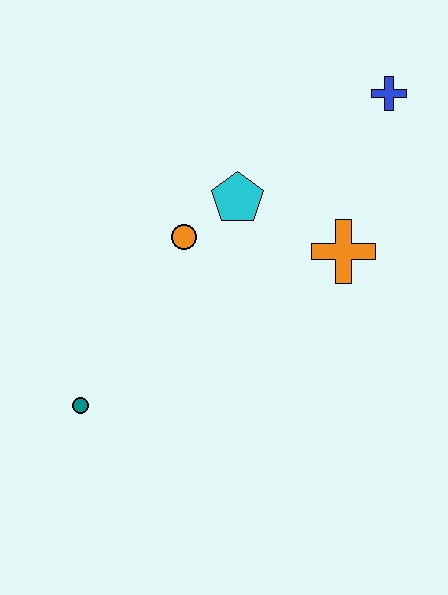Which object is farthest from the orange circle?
The blue cross is farthest from the orange circle.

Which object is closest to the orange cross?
The cyan pentagon is closest to the orange cross.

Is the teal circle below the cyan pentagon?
Yes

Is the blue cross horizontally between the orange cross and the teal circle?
No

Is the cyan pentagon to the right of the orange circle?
Yes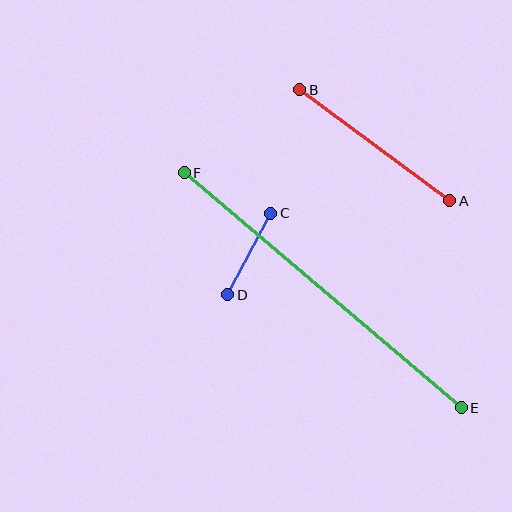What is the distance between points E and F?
The distance is approximately 363 pixels.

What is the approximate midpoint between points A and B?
The midpoint is at approximately (375, 145) pixels.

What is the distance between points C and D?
The distance is approximately 92 pixels.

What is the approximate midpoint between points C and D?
The midpoint is at approximately (249, 254) pixels.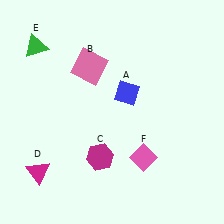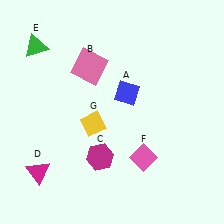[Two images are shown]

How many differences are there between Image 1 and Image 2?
There is 1 difference between the two images.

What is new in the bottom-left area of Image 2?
A yellow diamond (G) was added in the bottom-left area of Image 2.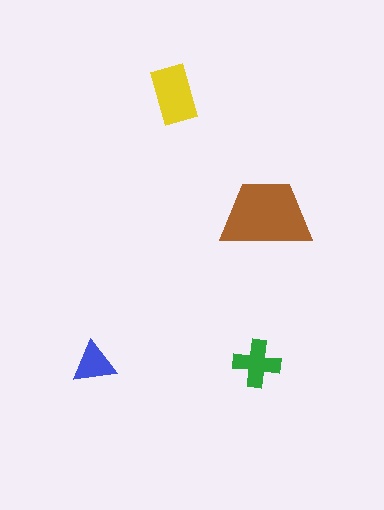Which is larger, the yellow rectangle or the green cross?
The yellow rectangle.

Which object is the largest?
The brown trapezoid.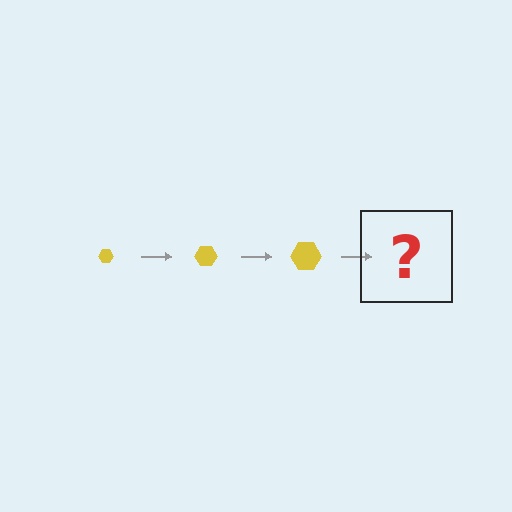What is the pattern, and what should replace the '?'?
The pattern is that the hexagon gets progressively larger each step. The '?' should be a yellow hexagon, larger than the previous one.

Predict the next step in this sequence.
The next step is a yellow hexagon, larger than the previous one.